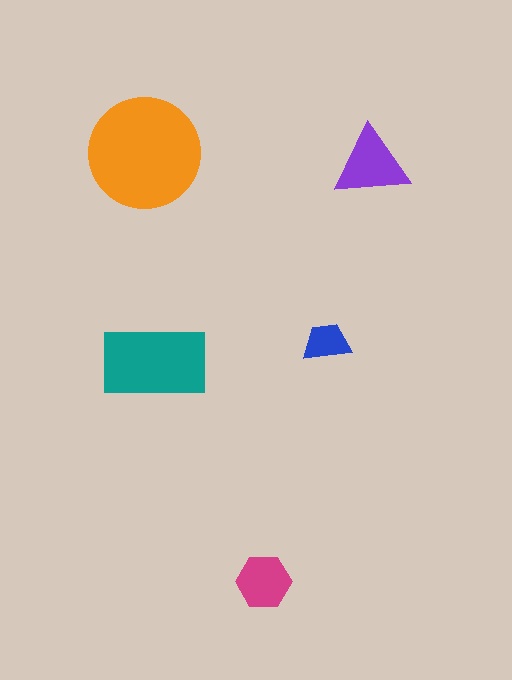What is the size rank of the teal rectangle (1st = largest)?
2nd.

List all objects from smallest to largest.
The blue trapezoid, the magenta hexagon, the purple triangle, the teal rectangle, the orange circle.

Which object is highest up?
The orange circle is topmost.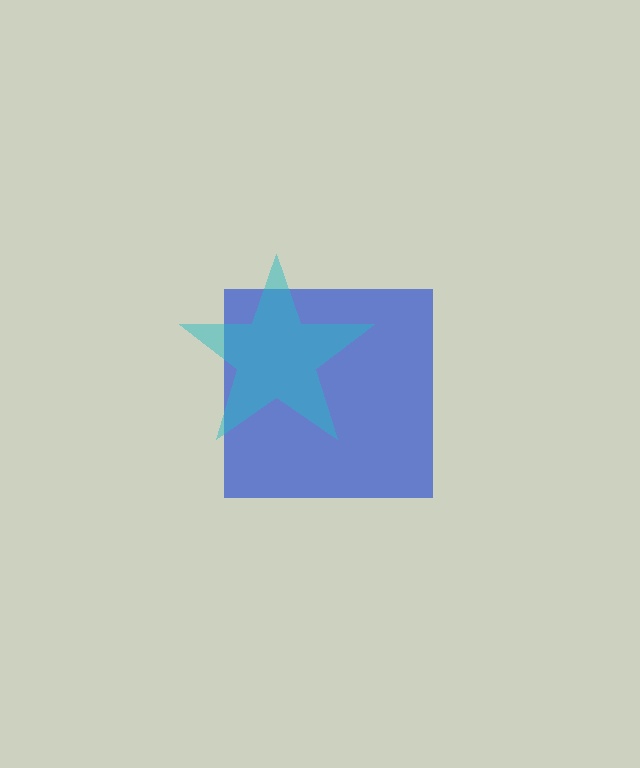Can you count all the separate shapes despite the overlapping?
Yes, there are 2 separate shapes.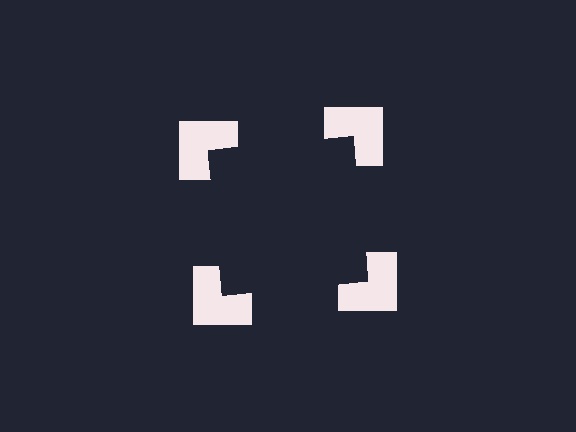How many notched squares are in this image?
There are 4 — one at each vertex of the illusory square.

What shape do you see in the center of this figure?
An illusory square — its edges are inferred from the aligned wedge cuts in the notched squares, not physically drawn.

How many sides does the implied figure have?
4 sides.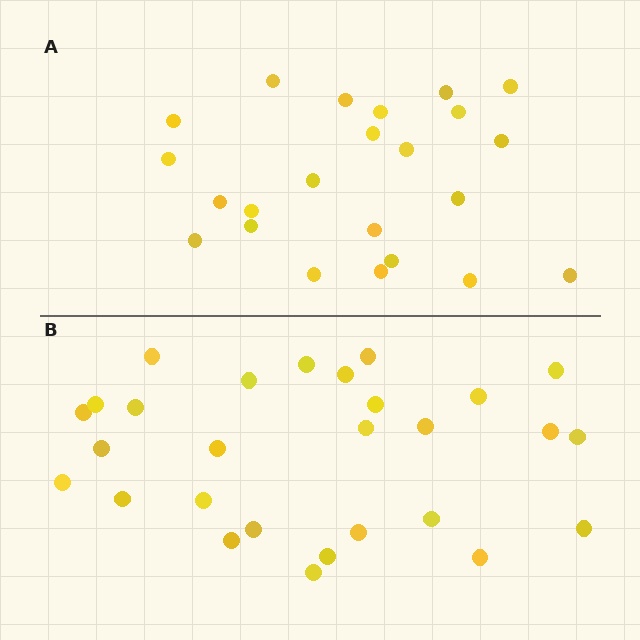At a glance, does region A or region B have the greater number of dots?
Region B (the bottom region) has more dots.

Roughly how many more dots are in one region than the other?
Region B has about 5 more dots than region A.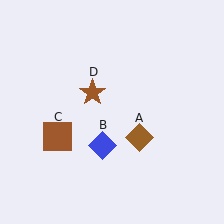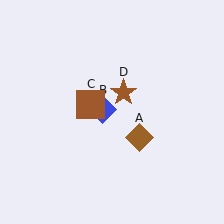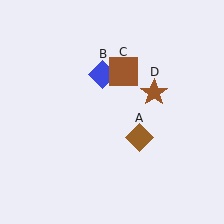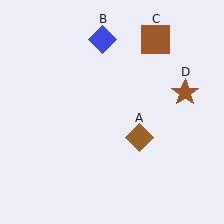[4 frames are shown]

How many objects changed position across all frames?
3 objects changed position: blue diamond (object B), brown square (object C), brown star (object D).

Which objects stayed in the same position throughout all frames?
Brown diamond (object A) remained stationary.